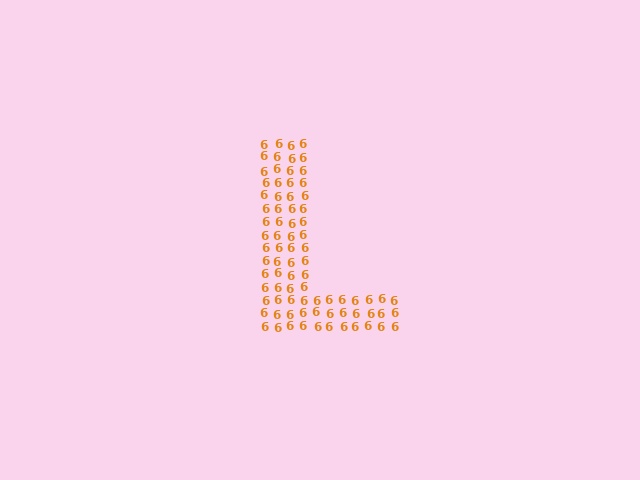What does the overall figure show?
The overall figure shows the letter L.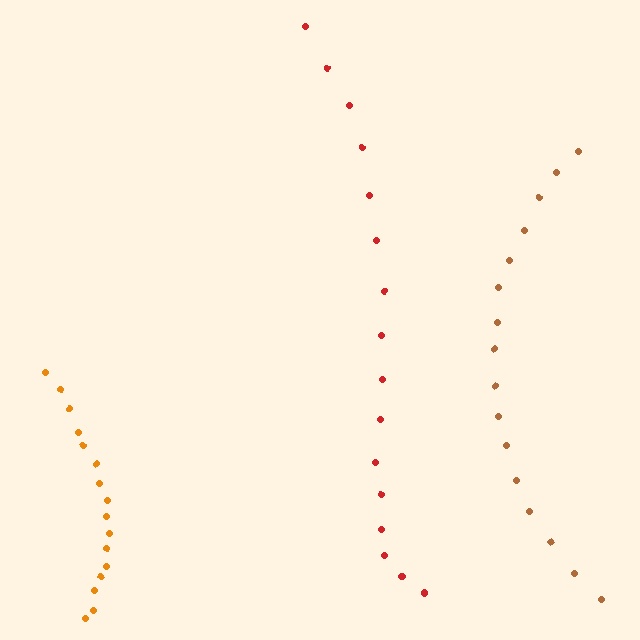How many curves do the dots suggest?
There are 3 distinct paths.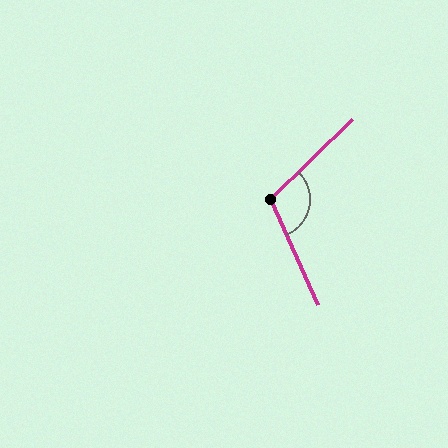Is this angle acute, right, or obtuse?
It is obtuse.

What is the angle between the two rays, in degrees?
Approximately 111 degrees.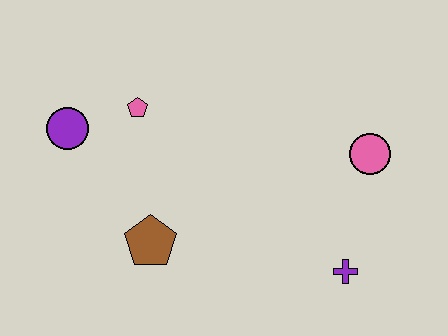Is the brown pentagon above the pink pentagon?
No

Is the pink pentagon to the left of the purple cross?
Yes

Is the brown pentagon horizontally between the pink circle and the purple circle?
Yes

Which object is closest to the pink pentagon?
The purple circle is closest to the pink pentagon.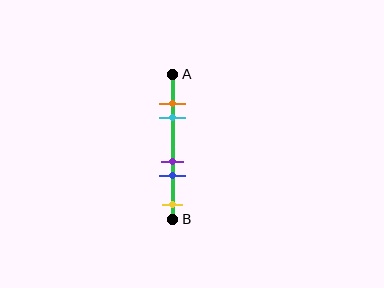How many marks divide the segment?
There are 5 marks dividing the segment.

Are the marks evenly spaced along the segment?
No, the marks are not evenly spaced.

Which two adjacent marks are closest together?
The orange and cyan marks are the closest adjacent pair.